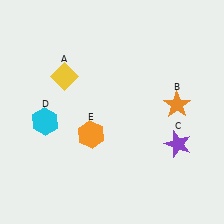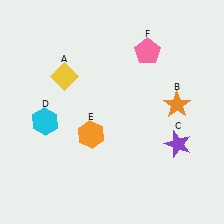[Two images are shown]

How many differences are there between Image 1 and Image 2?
There is 1 difference between the two images.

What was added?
A pink pentagon (F) was added in Image 2.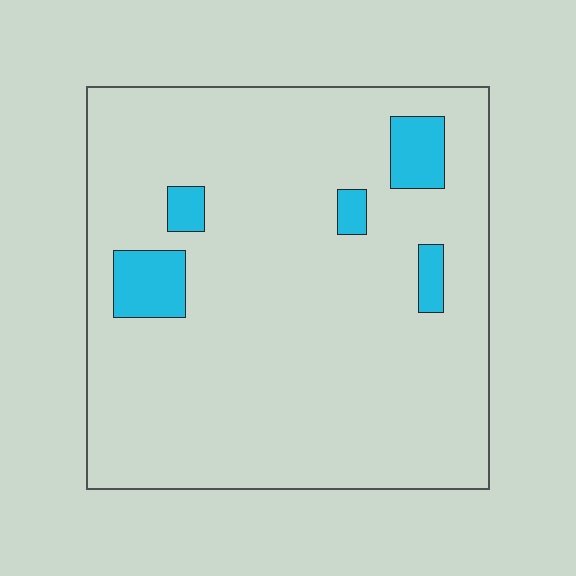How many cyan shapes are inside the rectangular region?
5.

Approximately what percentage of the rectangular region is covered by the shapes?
Approximately 10%.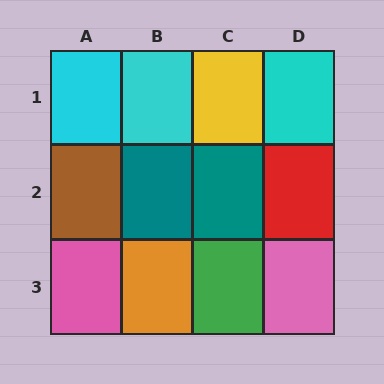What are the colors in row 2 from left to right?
Brown, teal, teal, red.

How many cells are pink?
2 cells are pink.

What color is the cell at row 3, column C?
Green.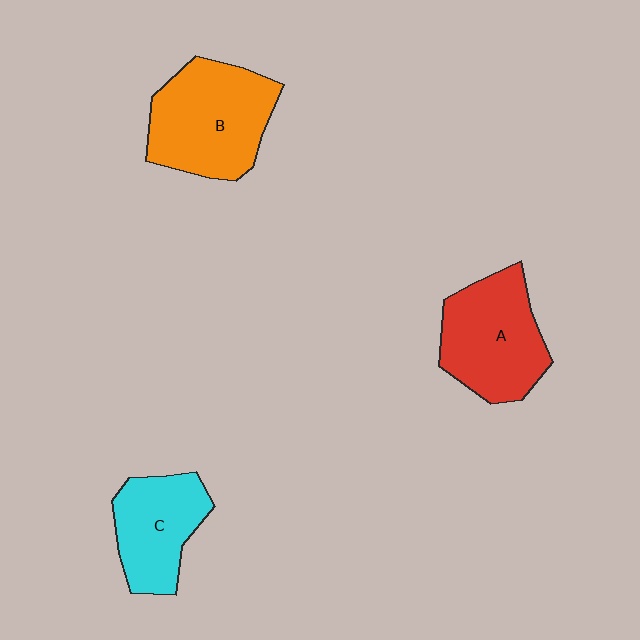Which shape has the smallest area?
Shape C (cyan).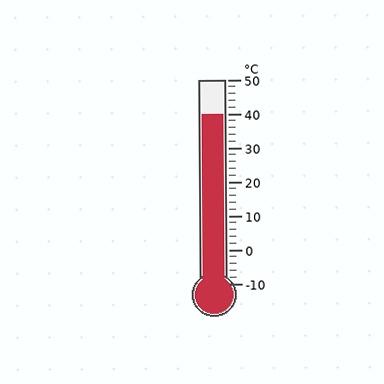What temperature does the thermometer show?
The thermometer shows approximately 40°C.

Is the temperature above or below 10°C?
The temperature is above 10°C.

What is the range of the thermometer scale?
The thermometer scale ranges from -10°C to 50°C.